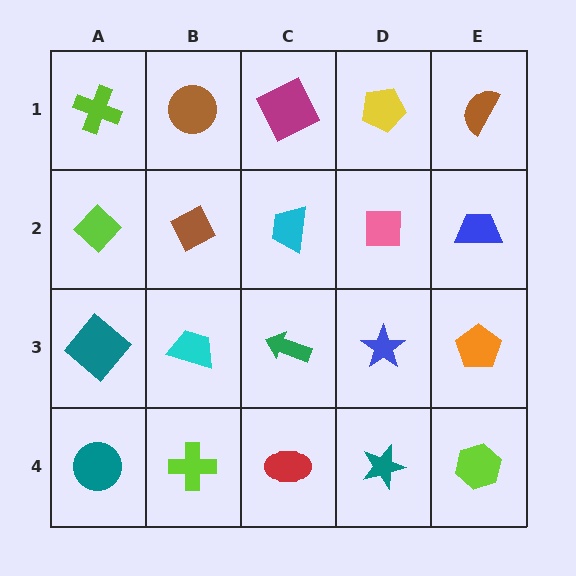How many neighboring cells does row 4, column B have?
3.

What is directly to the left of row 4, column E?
A teal star.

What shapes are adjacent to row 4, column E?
An orange pentagon (row 3, column E), a teal star (row 4, column D).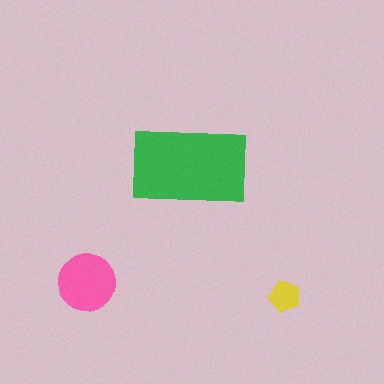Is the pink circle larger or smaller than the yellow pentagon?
Larger.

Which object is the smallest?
The yellow pentagon.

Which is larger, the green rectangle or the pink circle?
The green rectangle.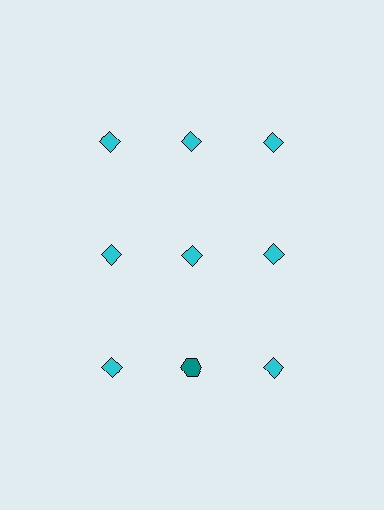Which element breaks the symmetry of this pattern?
The teal hexagon in the third row, second from left column breaks the symmetry. All other shapes are cyan diamonds.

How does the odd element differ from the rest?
It differs in both color (teal instead of cyan) and shape (hexagon instead of diamond).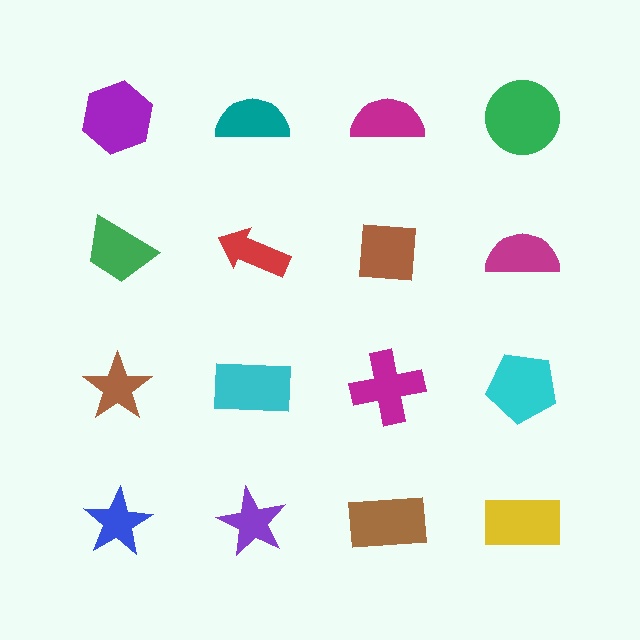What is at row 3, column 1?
A brown star.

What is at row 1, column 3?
A magenta semicircle.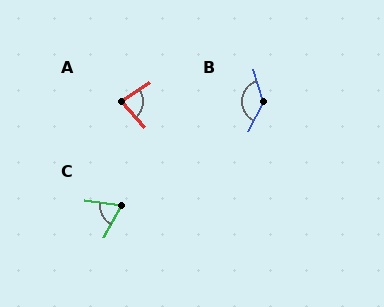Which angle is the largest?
B, at approximately 136 degrees.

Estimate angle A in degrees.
Approximately 81 degrees.